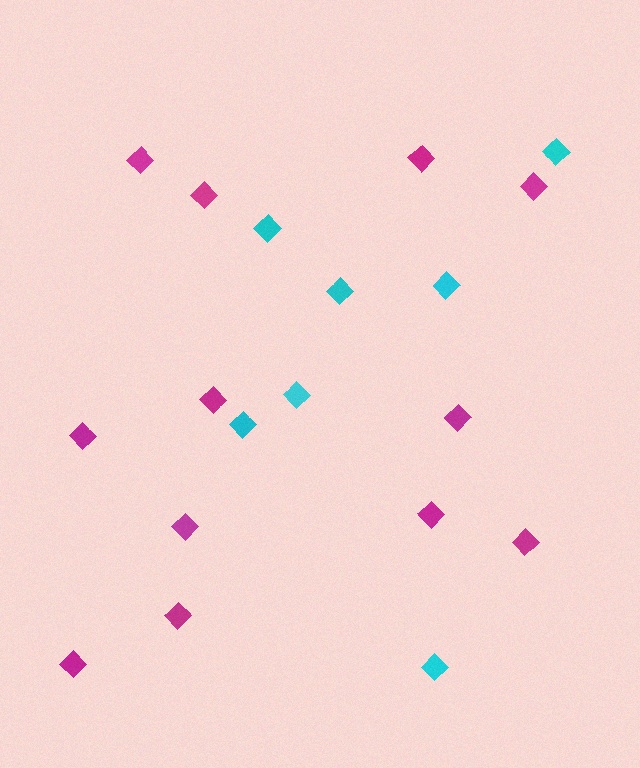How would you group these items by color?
There are 2 groups: one group of magenta diamonds (12) and one group of cyan diamonds (7).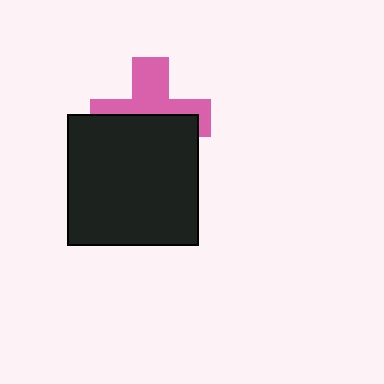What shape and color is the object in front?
The object in front is a black square.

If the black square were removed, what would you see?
You would see the complete pink cross.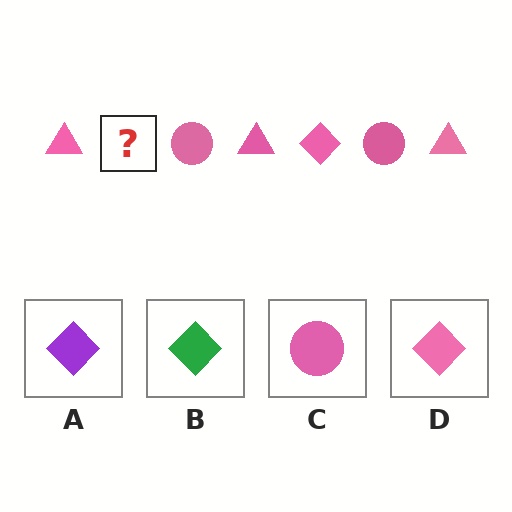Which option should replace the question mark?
Option D.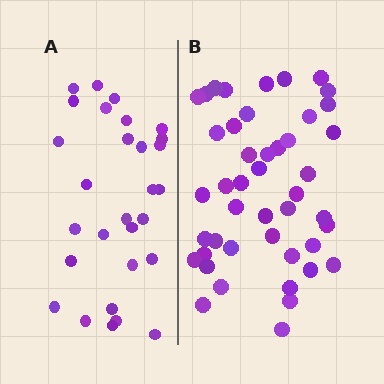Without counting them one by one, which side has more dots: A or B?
Region B (the right region) has more dots.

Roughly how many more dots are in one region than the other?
Region B has approximately 15 more dots than region A.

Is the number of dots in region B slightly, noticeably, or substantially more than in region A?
Region B has substantially more. The ratio is roughly 1.6 to 1.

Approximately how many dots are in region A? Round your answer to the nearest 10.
About 30 dots. (The exact count is 29, which rounds to 30.)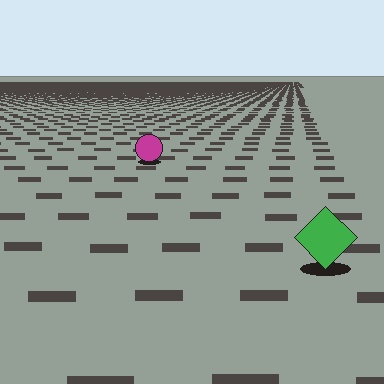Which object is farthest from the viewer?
The magenta circle is farthest from the viewer. It appears smaller and the ground texture around it is denser.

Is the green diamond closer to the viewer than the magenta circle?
Yes. The green diamond is closer — you can tell from the texture gradient: the ground texture is coarser near it.